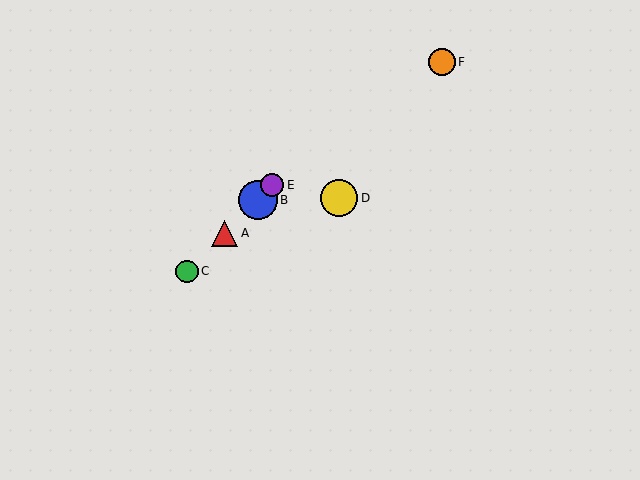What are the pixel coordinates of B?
Object B is at (258, 200).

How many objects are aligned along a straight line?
4 objects (A, B, C, E) are aligned along a straight line.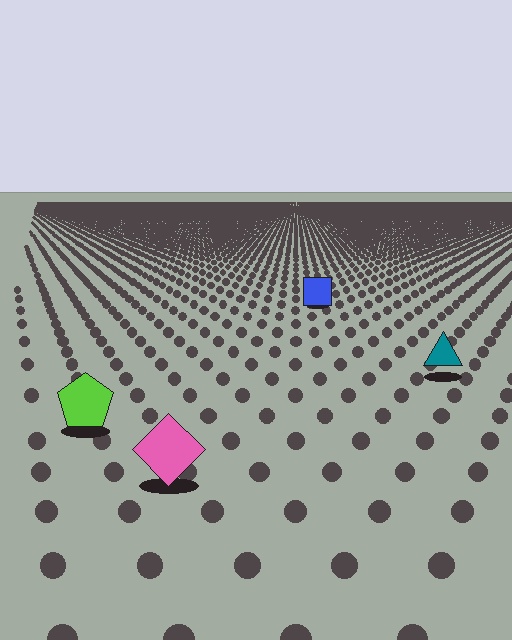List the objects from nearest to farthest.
From nearest to farthest: the pink diamond, the lime pentagon, the teal triangle, the blue square.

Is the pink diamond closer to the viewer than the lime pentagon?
Yes. The pink diamond is closer — you can tell from the texture gradient: the ground texture is coarser near it.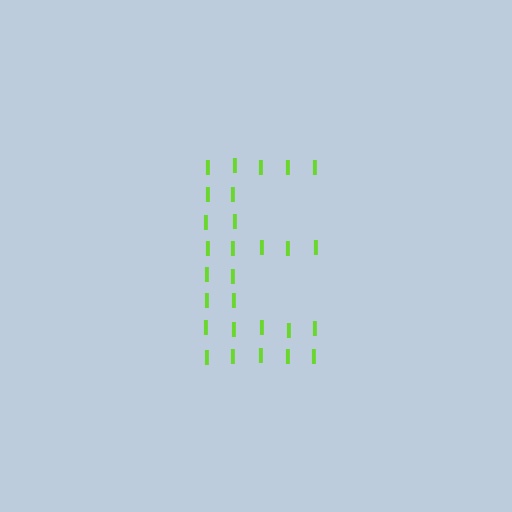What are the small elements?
The small elements are letter I's.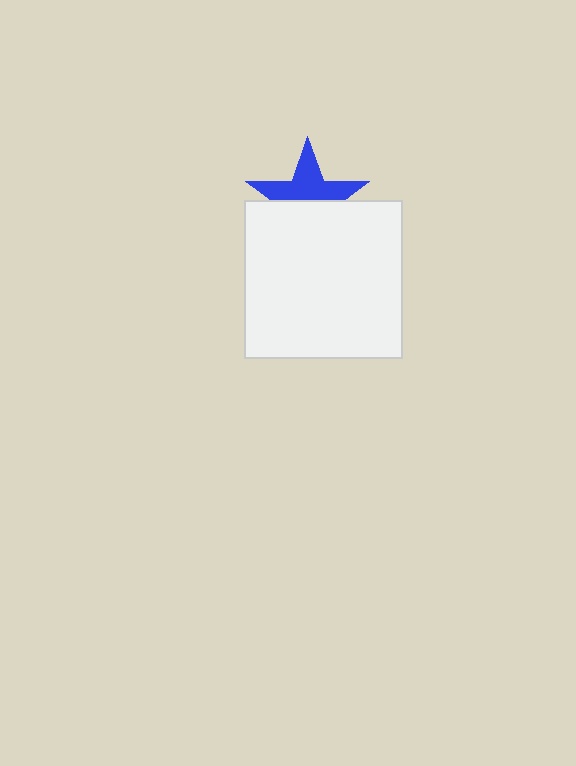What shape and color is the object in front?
The object in front is a white square.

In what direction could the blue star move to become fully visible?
The blue star could move up. That would shift it out from behind the white square entirely.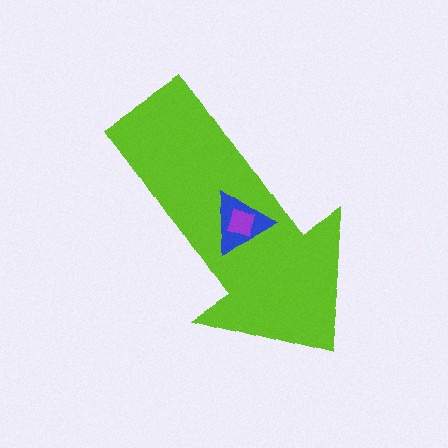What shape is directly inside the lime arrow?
The blue triangle.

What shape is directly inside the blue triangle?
The purple diamond.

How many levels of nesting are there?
3.